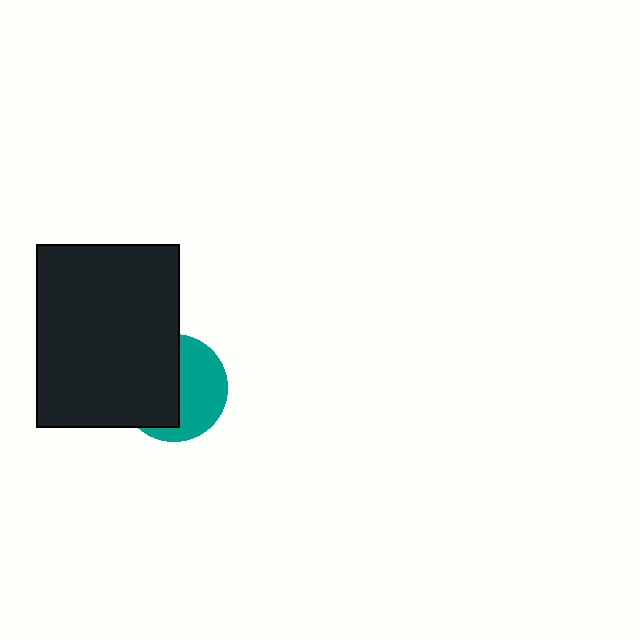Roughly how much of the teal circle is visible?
About half of it is visible (roughly 48%).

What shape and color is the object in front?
The object in front is a black rectangle.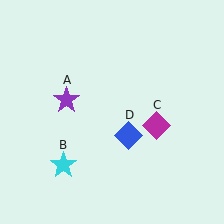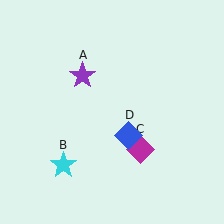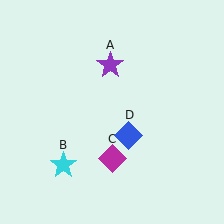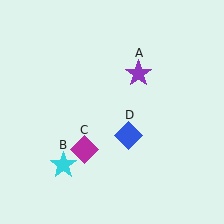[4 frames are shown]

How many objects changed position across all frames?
2 objects changed position: purple star (object A), magenta diamond (object C).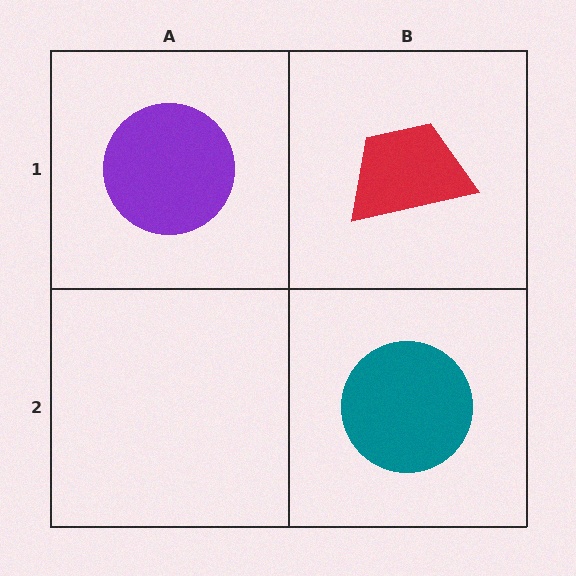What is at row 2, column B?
A teal circle.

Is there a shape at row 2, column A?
No, that cell is empty.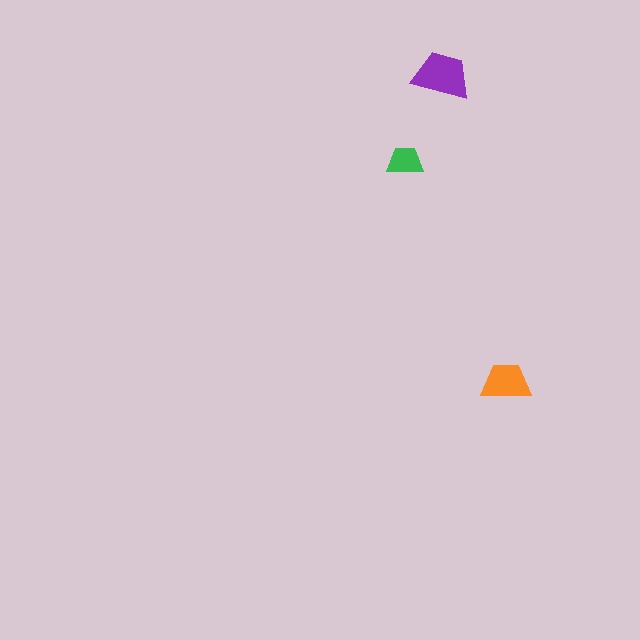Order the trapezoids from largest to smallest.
the purple one, the orange one, the green one.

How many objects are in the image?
There are 3 objects in the image.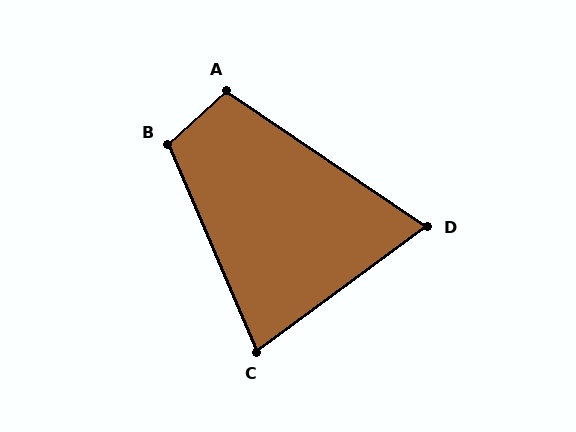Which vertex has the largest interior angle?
B, at approximately 110 degrees.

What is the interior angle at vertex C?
Approximately 77 degrees (acute).